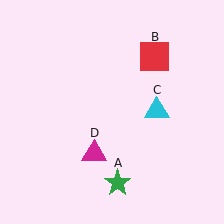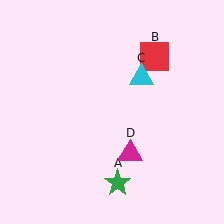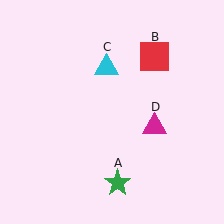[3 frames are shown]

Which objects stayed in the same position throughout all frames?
Green star (object A) and red square (object B) remained stationary.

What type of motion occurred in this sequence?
The cyan triangle (object C), magenta triangle (object D) rotated counterclockwise around the center of the scene.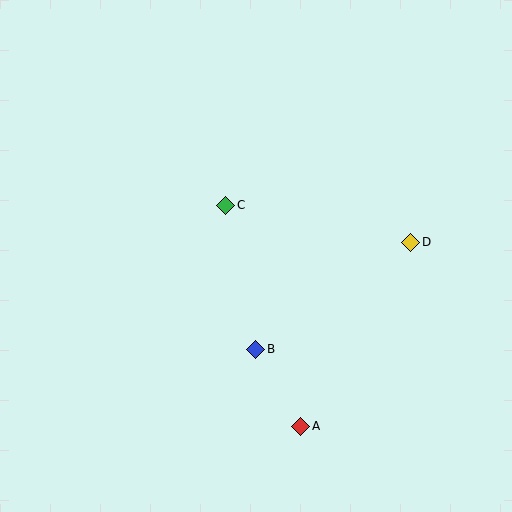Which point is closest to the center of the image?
Point C at (226, 205) is closest to the center.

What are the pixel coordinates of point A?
Point A is at (301, 426).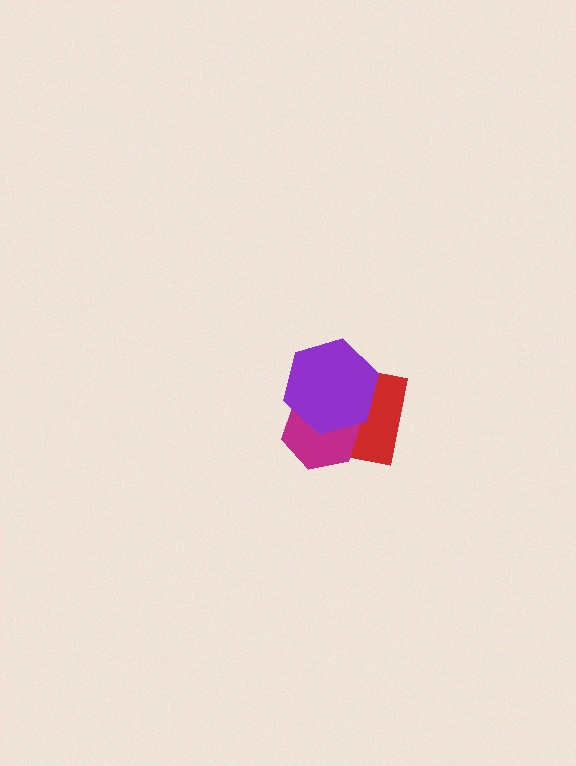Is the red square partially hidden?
Yes, it is partially covered by another shape.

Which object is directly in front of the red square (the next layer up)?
The magenta hexagon is directly in front of the red square.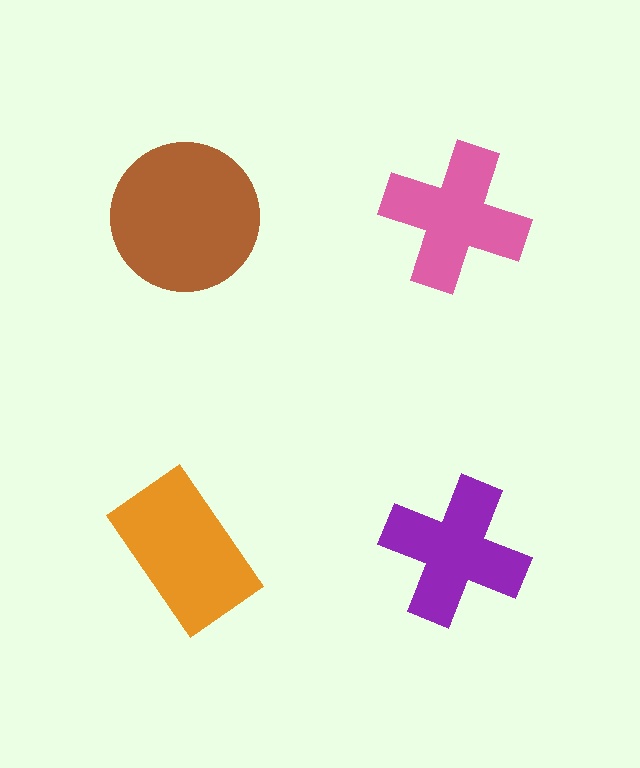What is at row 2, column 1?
An orange rectangle.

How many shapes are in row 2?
2 shapes.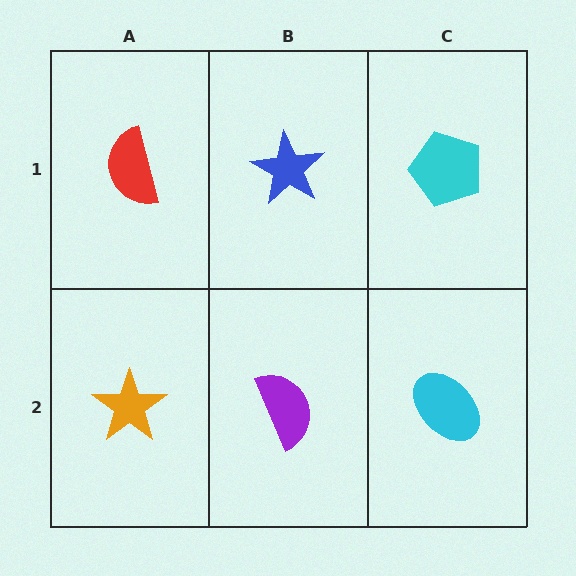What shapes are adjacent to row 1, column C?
A cyan ellipse (row 2, column C), a blue star (row 1, column B).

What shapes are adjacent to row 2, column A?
A red semicircle (row 1, column A), a purple semicircle (row 2, column B).